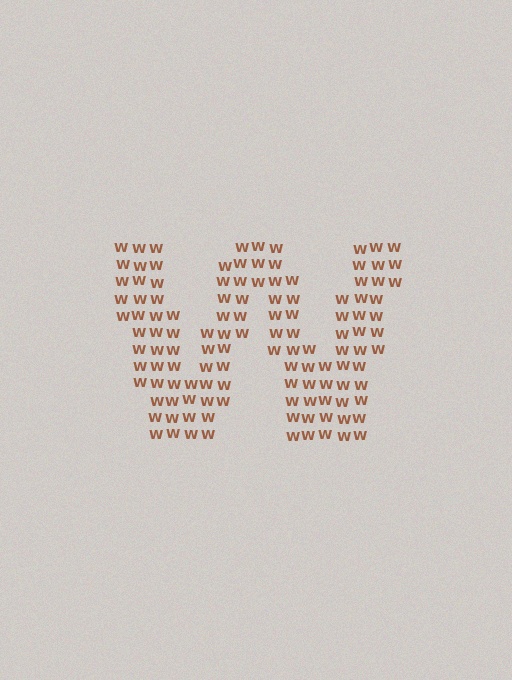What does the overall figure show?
The overall figure shows the letter W.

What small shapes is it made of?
It is made of small letter W's.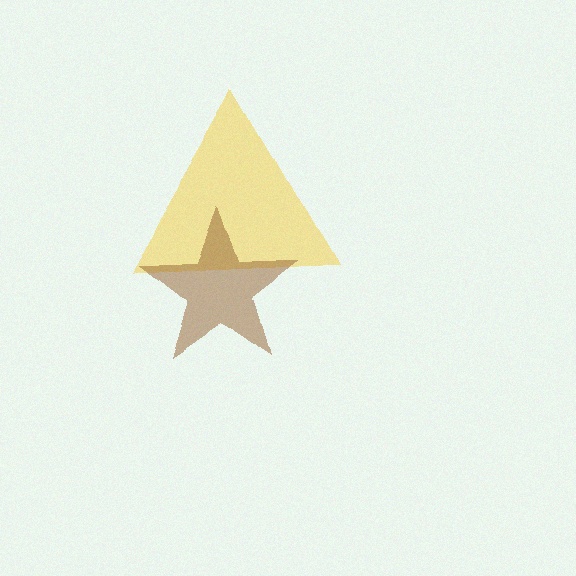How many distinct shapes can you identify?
There are 2 distinct shapes: a yellow triangle, a brown star.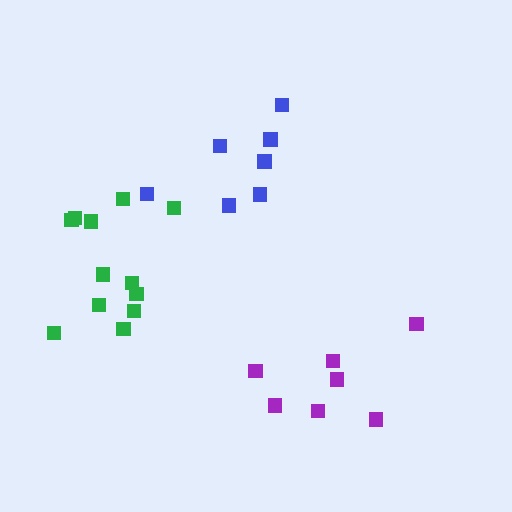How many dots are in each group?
Group 1: 7 dots, Group 2: 7 dots, Group 3: 12 dots (26 total).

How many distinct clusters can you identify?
There are 3 distinct clusters.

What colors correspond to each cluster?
The clusters are colored: purple, blue, green.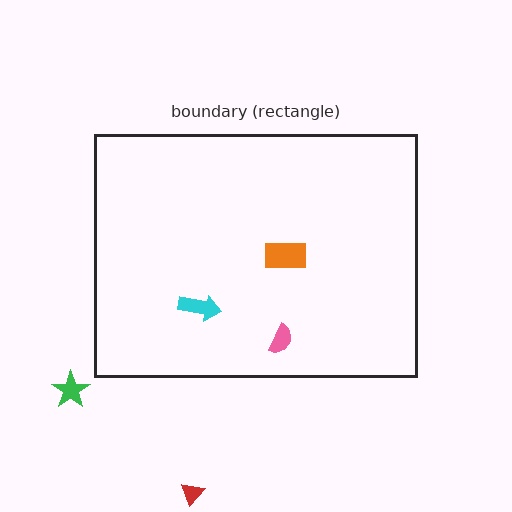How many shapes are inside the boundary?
3 inside, 2 outside.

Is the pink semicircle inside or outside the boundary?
Inside.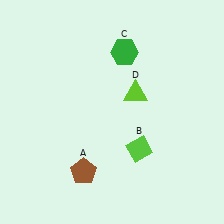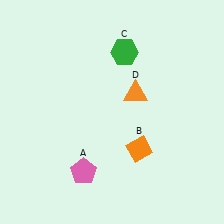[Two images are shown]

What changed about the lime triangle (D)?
In Image 1, D is lime. In Image 2, it changed to orange.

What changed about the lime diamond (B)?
In Image 1, B is lime. In Image 2, it changed to orange.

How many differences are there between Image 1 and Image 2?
There are 3 differences between the two images.